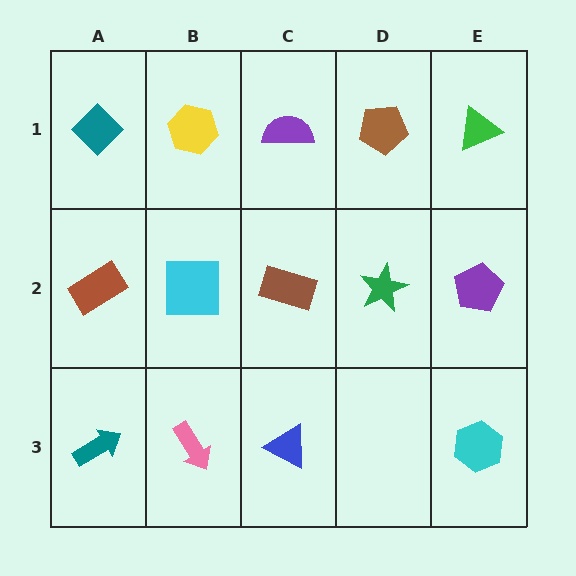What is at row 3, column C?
A blue triangle.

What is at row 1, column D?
A brown pentagon.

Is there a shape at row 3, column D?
No, that cell is empty.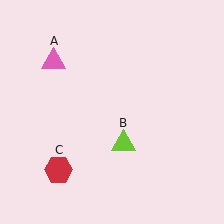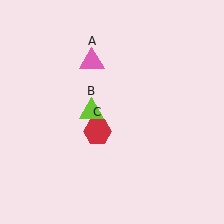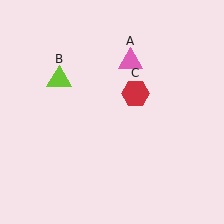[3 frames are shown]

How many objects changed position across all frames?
3 objects changed position: pink triangle (object A), lime triangle (object B), red hexagon (object C).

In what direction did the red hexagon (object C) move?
The red hexagon (object C) moved up and to the right.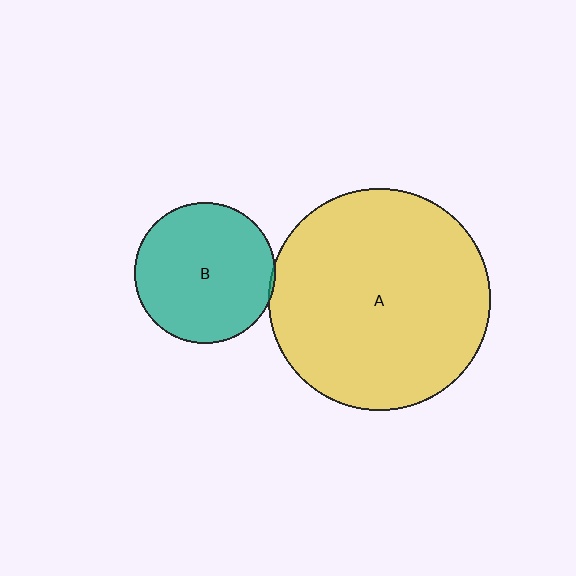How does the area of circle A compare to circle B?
Approximately 2.5 times.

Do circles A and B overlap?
Yes.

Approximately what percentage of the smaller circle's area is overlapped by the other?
Approximately 5%.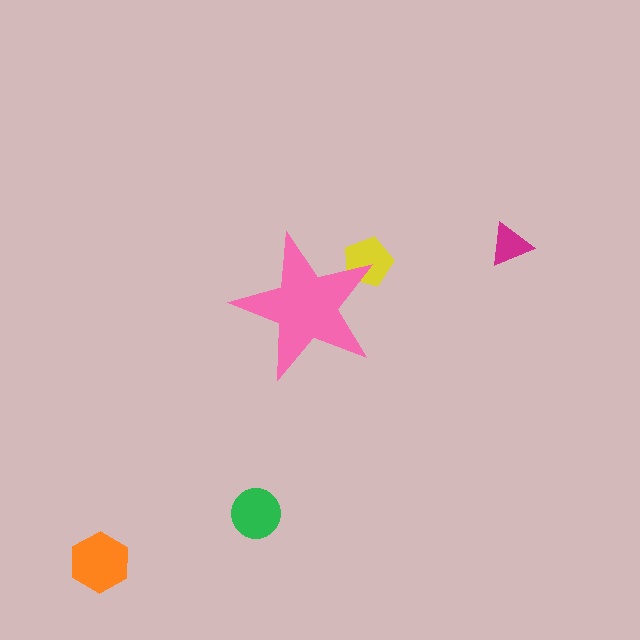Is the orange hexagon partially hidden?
No, the orange hexagon is fully visible.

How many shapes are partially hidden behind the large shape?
1 shape is partially hidden.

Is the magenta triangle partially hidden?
No, the magenta triangle is fully visible.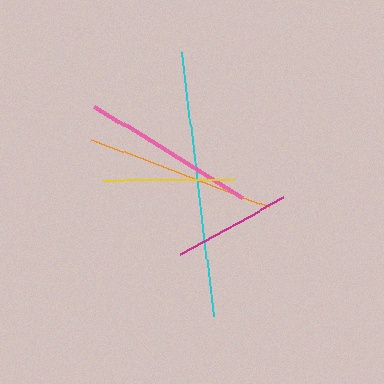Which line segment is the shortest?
The magenta line is the shortest at approximately 117 pixels.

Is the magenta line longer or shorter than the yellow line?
The yellow line is longer than the magenta line.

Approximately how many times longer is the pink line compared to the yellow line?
The pink line is approximately 1.3 times the length of the yellow line.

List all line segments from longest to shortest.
From longest to shortest: cyan, orange, pink, yellow, magenta.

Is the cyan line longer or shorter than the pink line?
The cyan line is longer than the pink line.